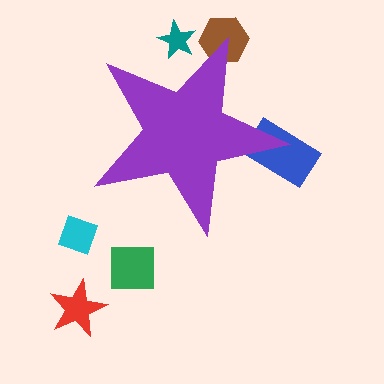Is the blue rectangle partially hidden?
Yes, the blue rectangle is partially hidden behind the purple star.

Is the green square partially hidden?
No, the green square is fully visible.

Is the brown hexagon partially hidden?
Yes, the brown hexagon is partially hidden behind the purple star.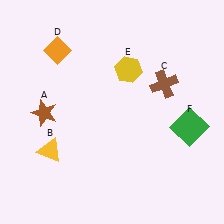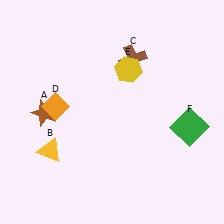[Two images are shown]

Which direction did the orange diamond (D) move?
The orange diamond (D) moved down.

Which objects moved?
The objects that moved are: the brown cross (C), the orange diamond (D).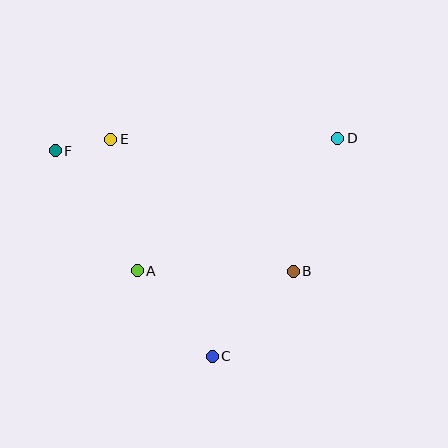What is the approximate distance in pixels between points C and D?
The distance between C and D is approximately 252 pixels.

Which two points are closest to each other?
Points E and F are closest to each other.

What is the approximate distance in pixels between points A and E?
The distance between A and E is approximately 134 pixels.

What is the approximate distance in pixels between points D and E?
The distance between D and E is approximately 227 pixels.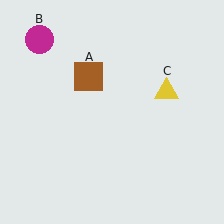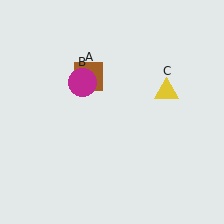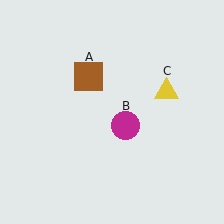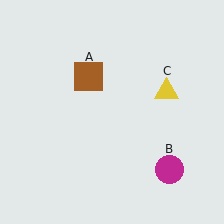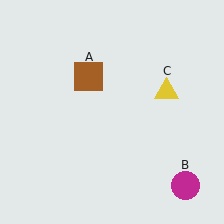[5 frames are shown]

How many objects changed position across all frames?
1 object changed position: magenta circle (object B).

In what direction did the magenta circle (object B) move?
The magenta circle (object B) moved down and to the right.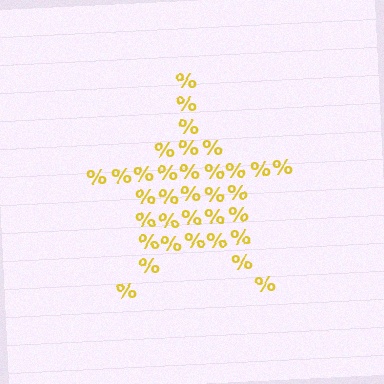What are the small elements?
The small elements are percent signs.